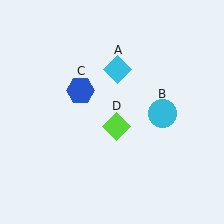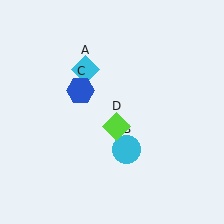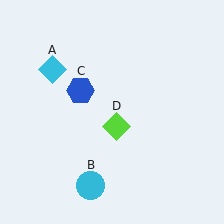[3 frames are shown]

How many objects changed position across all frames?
2 objects changed position: cyan diamond (object A), cyan circle (object B).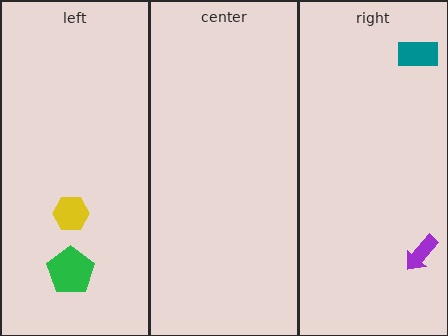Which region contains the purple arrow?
The right region.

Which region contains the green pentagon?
The left region.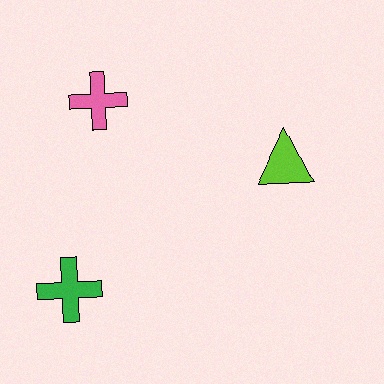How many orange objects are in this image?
There are no orange objects.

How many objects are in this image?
There are 3 objects.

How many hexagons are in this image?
There are no hexagons.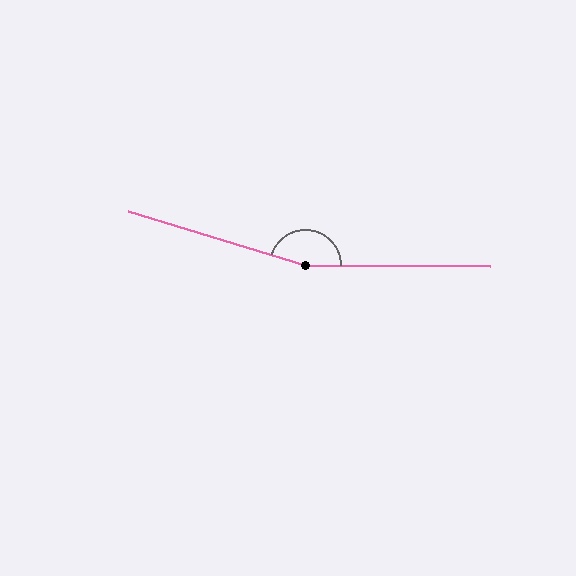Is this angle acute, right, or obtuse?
It is obtuse.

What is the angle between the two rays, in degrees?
Approximately 163 degrees.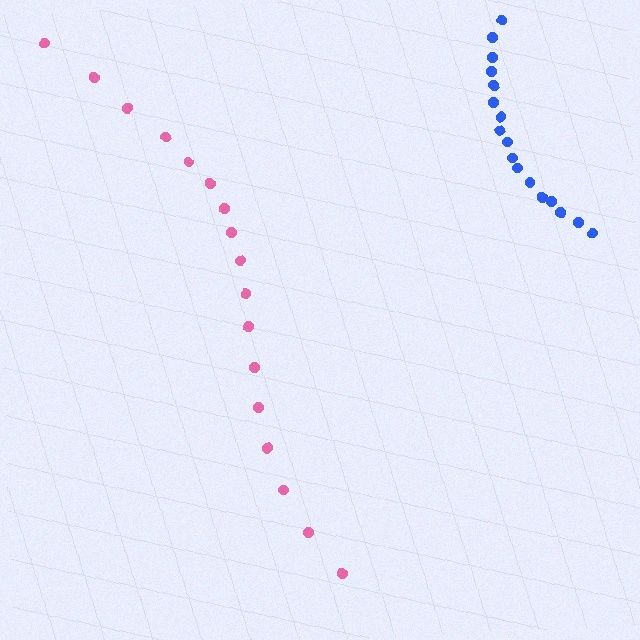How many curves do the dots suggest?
There are 2 distinct paths.